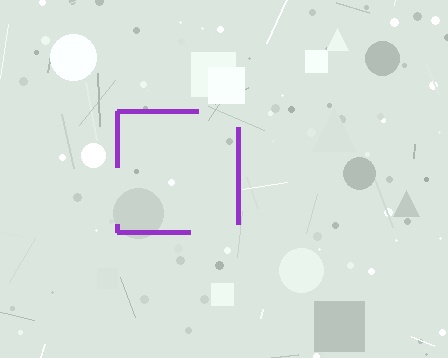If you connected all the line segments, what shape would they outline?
They would outline a square.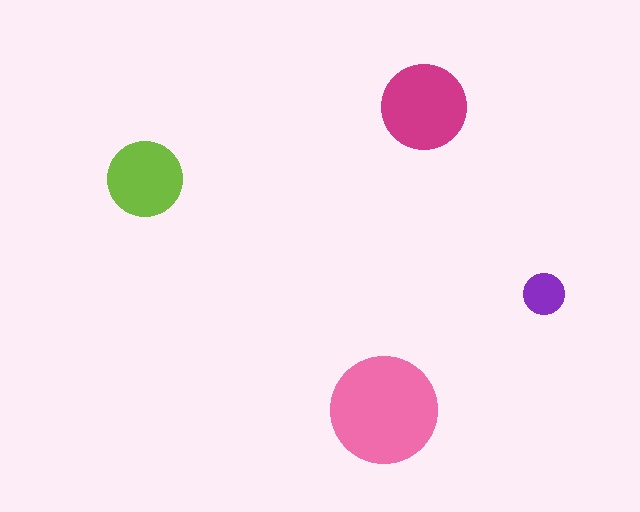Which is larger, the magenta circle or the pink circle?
The pink one.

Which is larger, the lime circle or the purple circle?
The lime one.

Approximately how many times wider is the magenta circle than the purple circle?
About 2 times wider.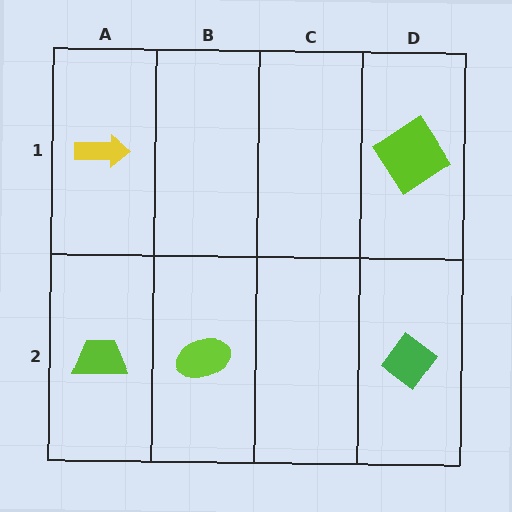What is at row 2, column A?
A lime trapezoid.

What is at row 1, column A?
A yellow arrow.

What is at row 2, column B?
A lime ellipse.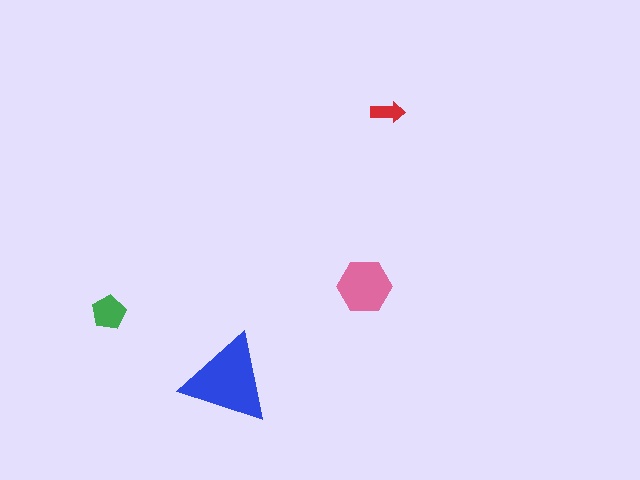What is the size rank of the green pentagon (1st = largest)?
3rd.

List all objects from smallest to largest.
The red arrow, the green pentagon, the pink hexagon, the blue triangle.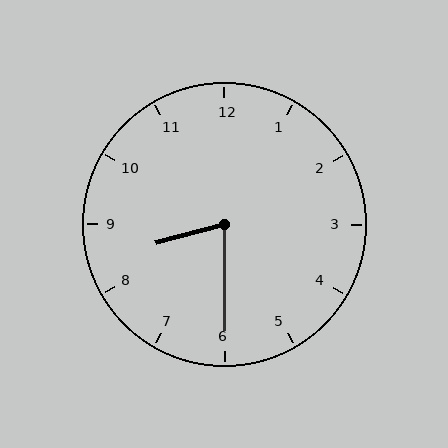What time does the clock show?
8:30.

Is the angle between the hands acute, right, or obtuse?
It is acute.